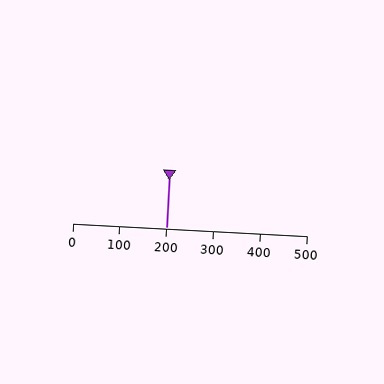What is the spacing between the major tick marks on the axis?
The major ticks are spaced 100 apart.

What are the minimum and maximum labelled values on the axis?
The axis runs from 0 to 500.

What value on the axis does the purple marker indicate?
The marker indicates approximately 200.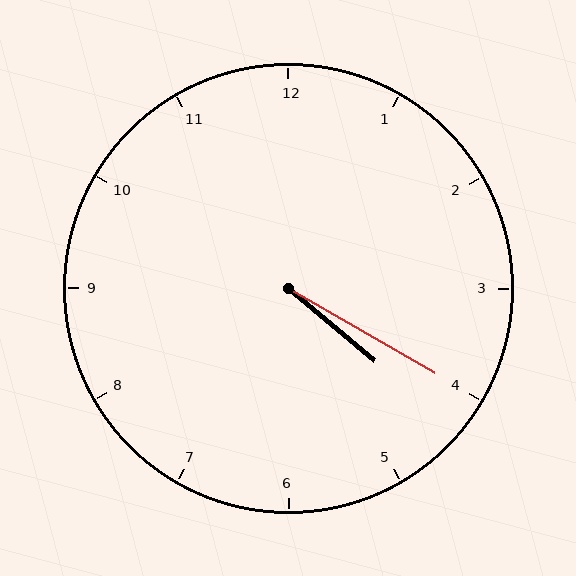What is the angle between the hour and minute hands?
Approximately 10 degrees.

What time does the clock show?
4:20.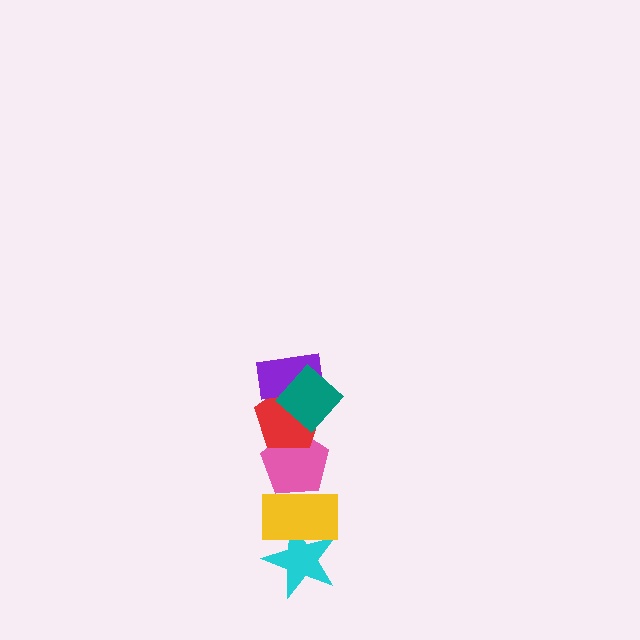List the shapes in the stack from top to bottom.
From top to bottom: the teal diamond, the purple rectangle, the red pentagon, the pink pentagon, the yellow rectangle, the cyan star.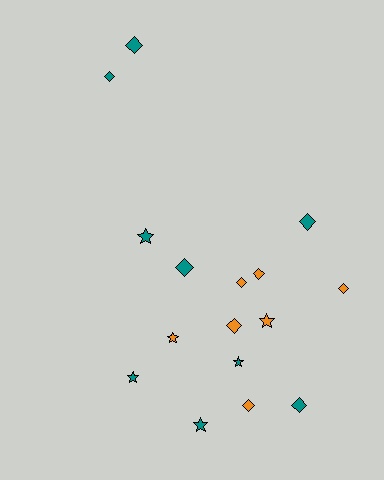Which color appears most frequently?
Teal, with 9 objects.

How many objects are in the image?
There are 16 objects.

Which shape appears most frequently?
Diamond, with 10 objects.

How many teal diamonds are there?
There are 5 teal diamonds.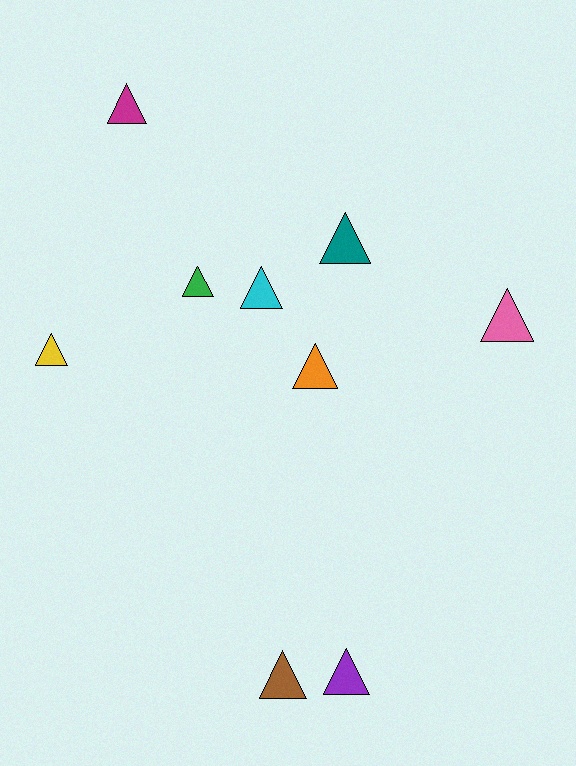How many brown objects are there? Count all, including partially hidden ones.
There is 1 brown object.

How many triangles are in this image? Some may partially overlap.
There are 9 triangles.